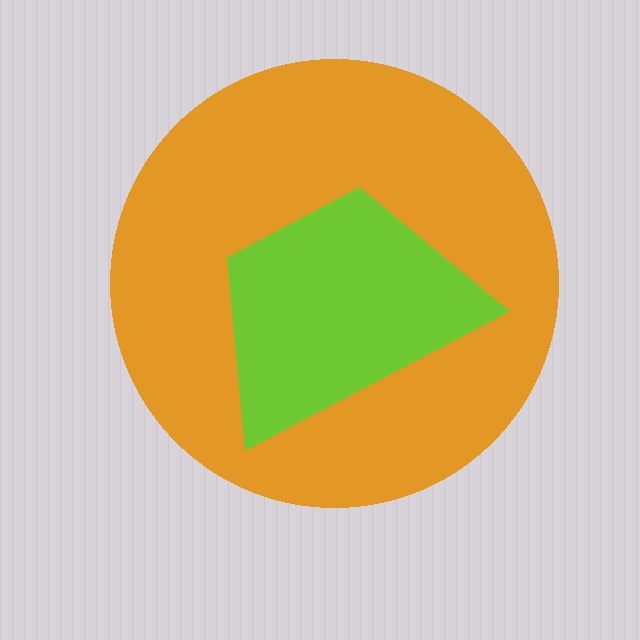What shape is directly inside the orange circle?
The lime trapezoid.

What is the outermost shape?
The orange circle.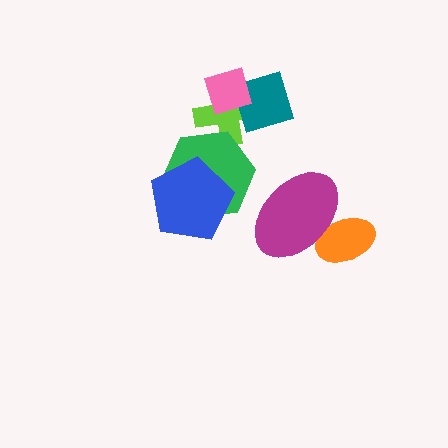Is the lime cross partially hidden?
Yes, it is partially covered by another shape.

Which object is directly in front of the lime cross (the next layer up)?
The teal diamond is directly in front of the lime cross.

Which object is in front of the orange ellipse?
The magenta ellipse is in front of the orange ellipse.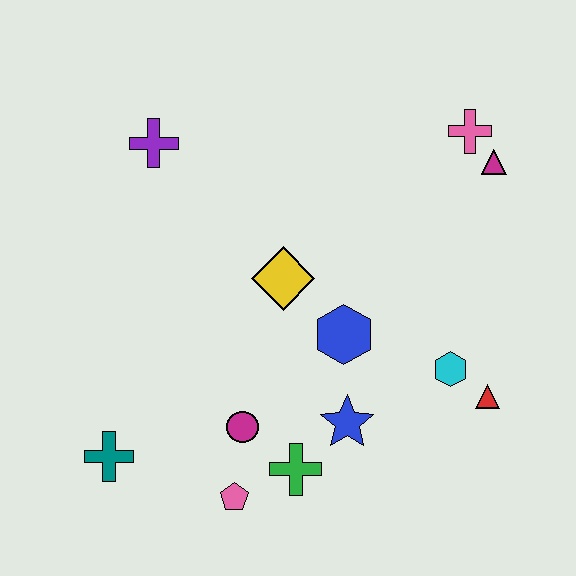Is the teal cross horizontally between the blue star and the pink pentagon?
No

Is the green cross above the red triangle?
No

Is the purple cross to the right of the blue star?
No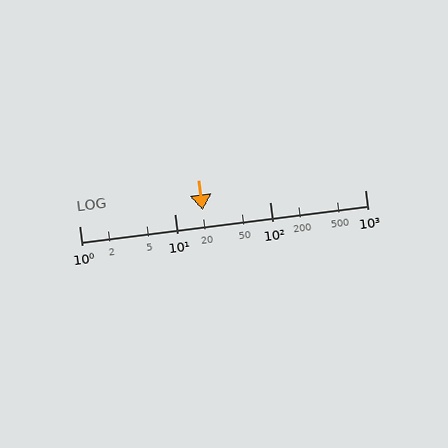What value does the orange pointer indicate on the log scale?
The pointer indicates approximately 20.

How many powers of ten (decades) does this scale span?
The scale spans 3 decades, from 1 to 1000.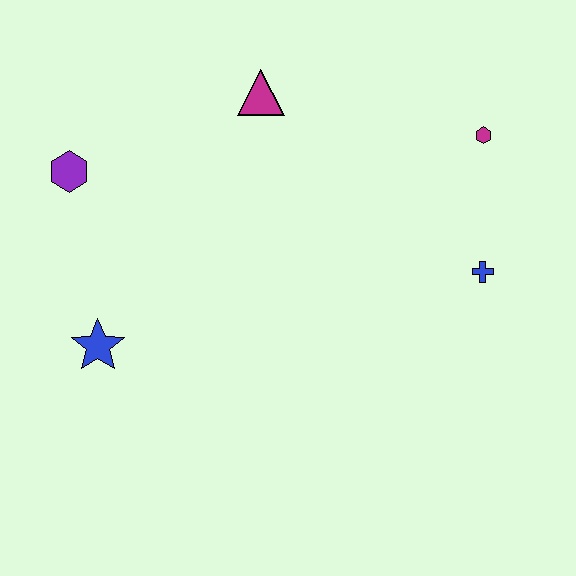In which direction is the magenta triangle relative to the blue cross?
The magenta triangle is to the left of the blue cross.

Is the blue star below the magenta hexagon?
Yes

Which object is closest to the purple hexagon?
The blue star is closest to the purple hexagon.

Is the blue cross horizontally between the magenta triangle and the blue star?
No